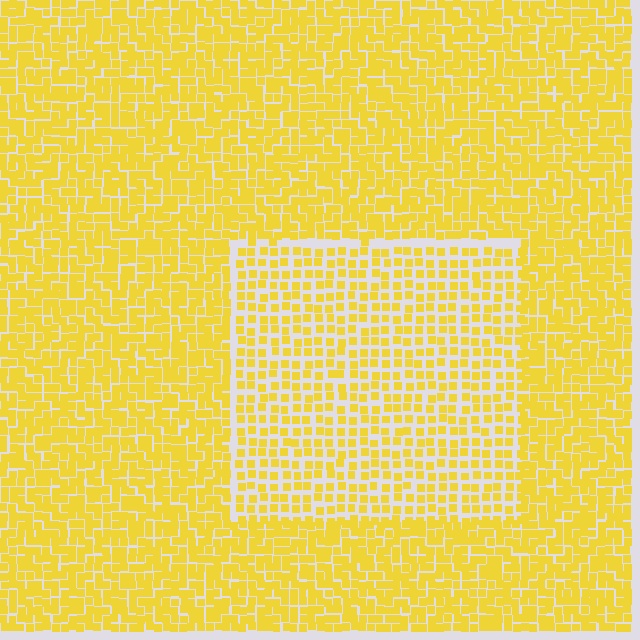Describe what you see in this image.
The image contains small yellow elements arranged at two different densities. A rectangle-shaped region is visible where the elements are less densely packed than the surrounding area.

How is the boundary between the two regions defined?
The boundary is defined by a change in element density (approximately 1.7x ratio). All elements are the same color, size, and shape.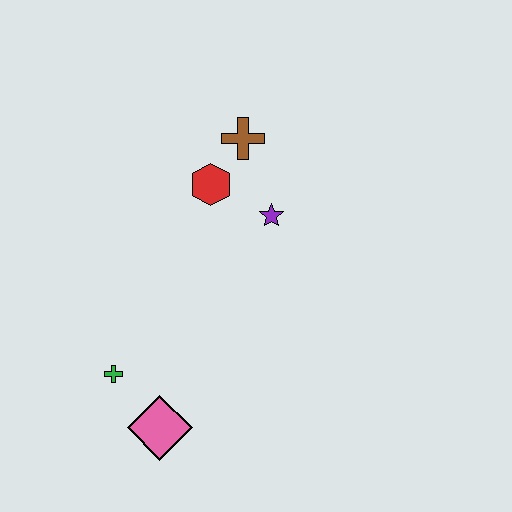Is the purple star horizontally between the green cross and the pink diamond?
No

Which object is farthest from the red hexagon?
The pink diamond is farthest from the red hexagon.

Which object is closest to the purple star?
The red hexagon is closest to the purple star.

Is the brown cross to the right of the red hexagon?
Yes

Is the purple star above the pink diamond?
Yes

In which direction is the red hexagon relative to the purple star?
The red hexagon is to the left of the purple star.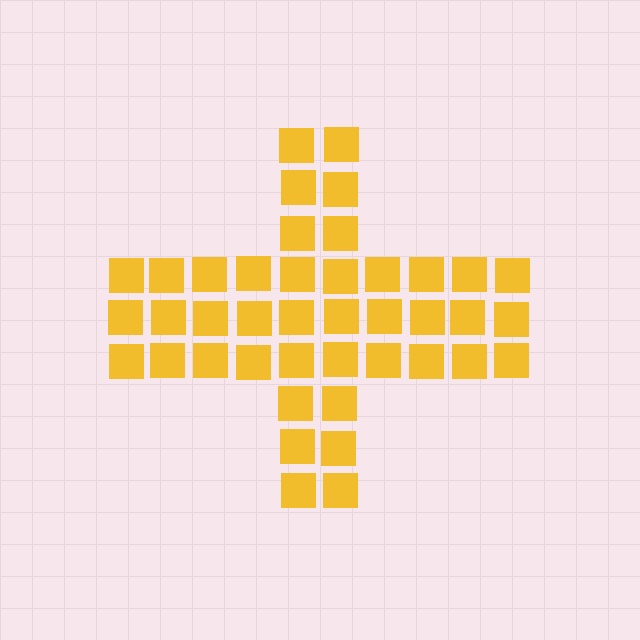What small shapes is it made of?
It is made of small squares.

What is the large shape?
The large shape is a cross.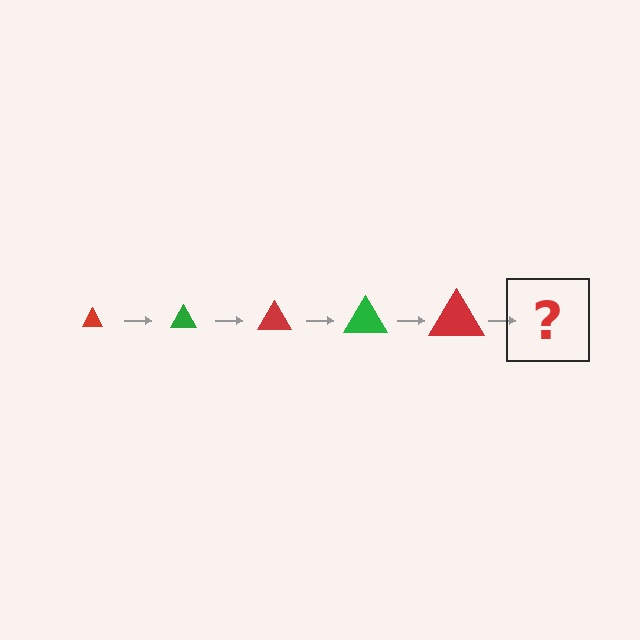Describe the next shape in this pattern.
It should be a green triangle, larger than the previous one.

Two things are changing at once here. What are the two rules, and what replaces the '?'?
The two rules are that the triangle grows larger each step and the color cycles through red and green. The '?' should be a green triangle, larger than the previous one.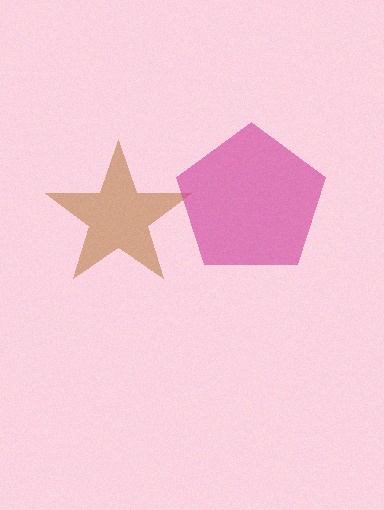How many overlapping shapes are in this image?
There are 2 overlapping shapes in the image.